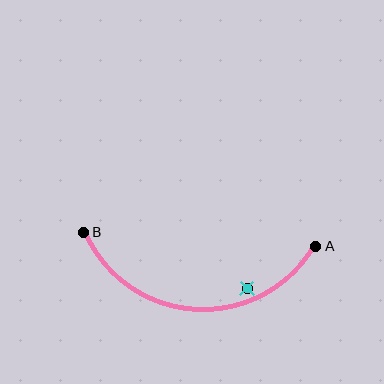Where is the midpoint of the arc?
The arc midpoint is the point on the curve farthest from the straight line joining A and B. It sits below that line.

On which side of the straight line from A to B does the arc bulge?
The arc bulges below the straight line connecting A and B.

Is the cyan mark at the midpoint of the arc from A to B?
No — the cyan mark does not lie on the arc at all. It sits slightly inside the curve.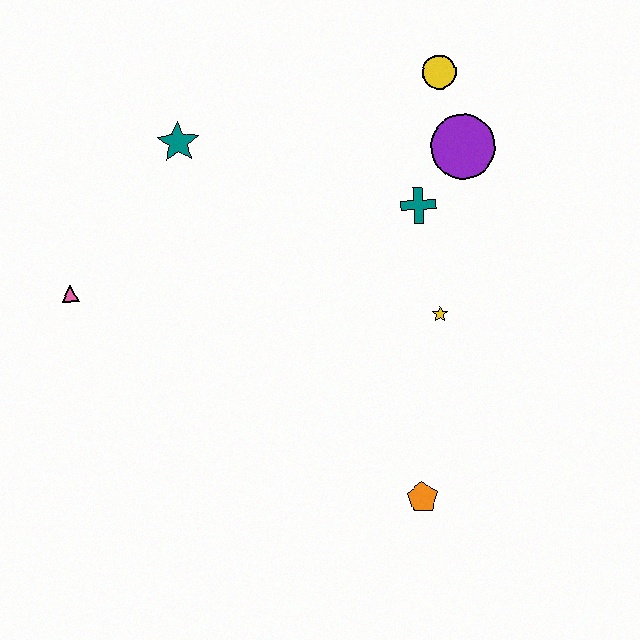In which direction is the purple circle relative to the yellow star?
The purple circle is above the yellow star.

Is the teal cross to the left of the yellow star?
Yes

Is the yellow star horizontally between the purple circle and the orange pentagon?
Yes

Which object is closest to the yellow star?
The teal cross is closest to the yellow star.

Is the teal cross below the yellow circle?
Yes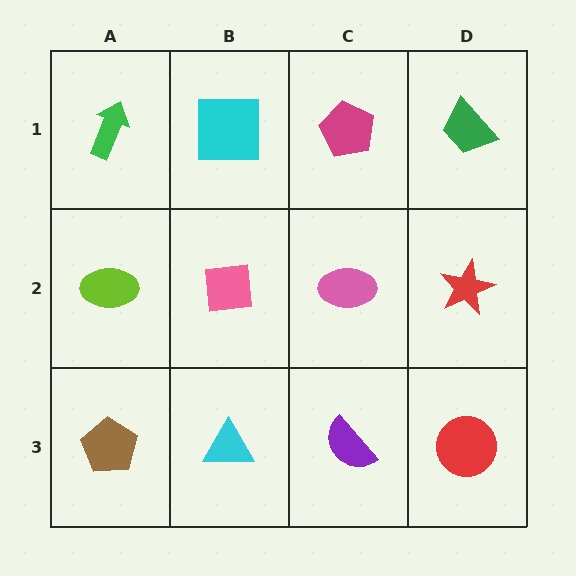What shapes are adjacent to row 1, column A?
A lime ellipse (row 2, column A), a cyan square (row 1, column B).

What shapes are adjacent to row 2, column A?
A green arrow (row 1, column A), a brown pentagon (row 3, column A), a pink square (row 2, column B).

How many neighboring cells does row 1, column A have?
2.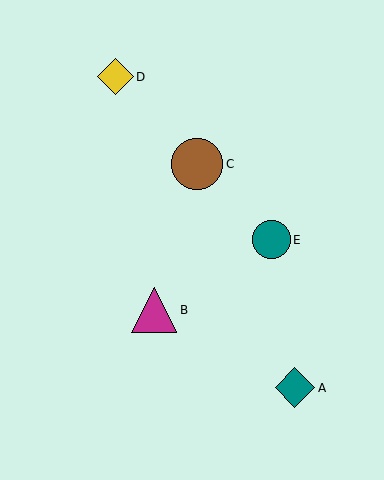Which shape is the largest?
The brown circle (labeled C) is the largest.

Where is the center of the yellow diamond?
The center of the yellow diamond is at (115, 77).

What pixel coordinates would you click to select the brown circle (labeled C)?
Click at (197, 164) to select the brown circle C.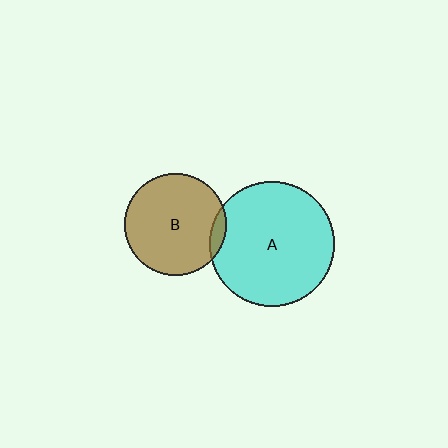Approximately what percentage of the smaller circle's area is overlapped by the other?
Approximately 5%.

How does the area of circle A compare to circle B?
Approximately 1.5 times.